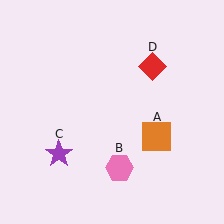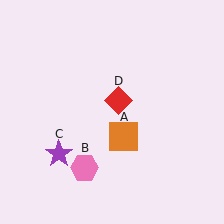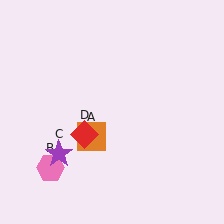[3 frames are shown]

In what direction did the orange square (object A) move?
The orange square (object A) moved left.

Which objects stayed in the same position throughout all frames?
Purple star (object C) remained stationary.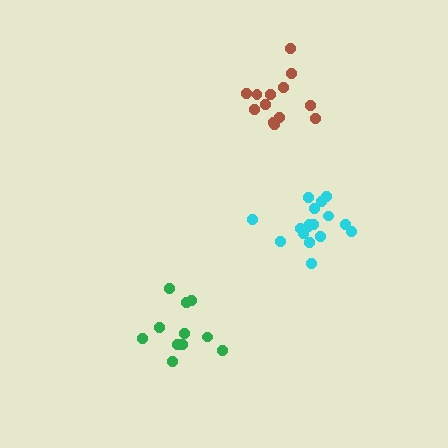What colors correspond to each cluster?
The clusters are colored: brown, green, cyan.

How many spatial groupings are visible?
There are 3 spatial groupings.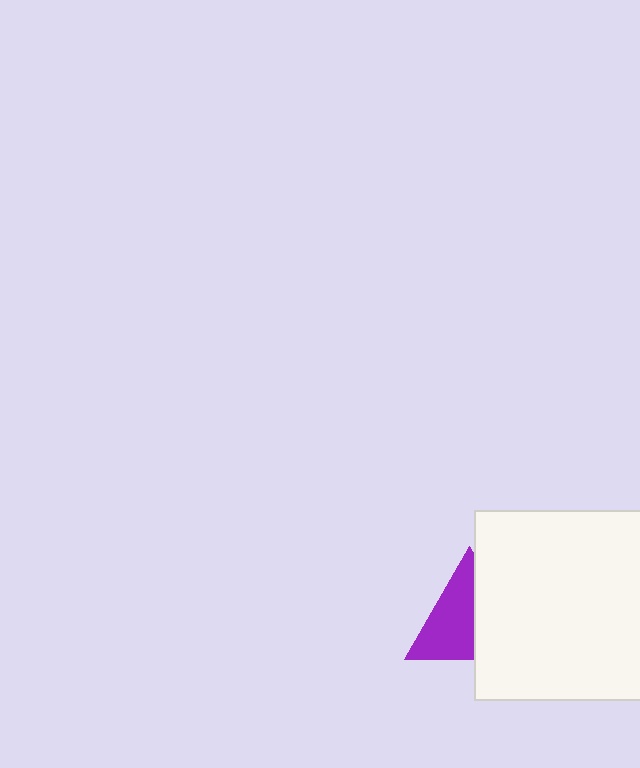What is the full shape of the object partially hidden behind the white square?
The partially hidden object is a purple triangle.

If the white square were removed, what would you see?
You would see the complete purple triangle.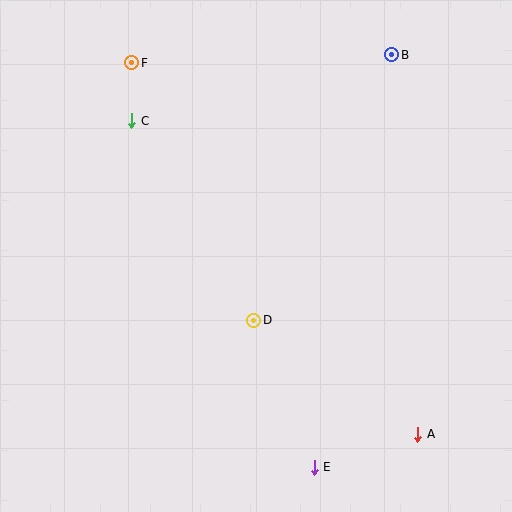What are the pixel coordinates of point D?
Point D is at (254, 320).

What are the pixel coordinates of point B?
Point B is at (392, 55).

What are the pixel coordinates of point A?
Point A is at (418, 434).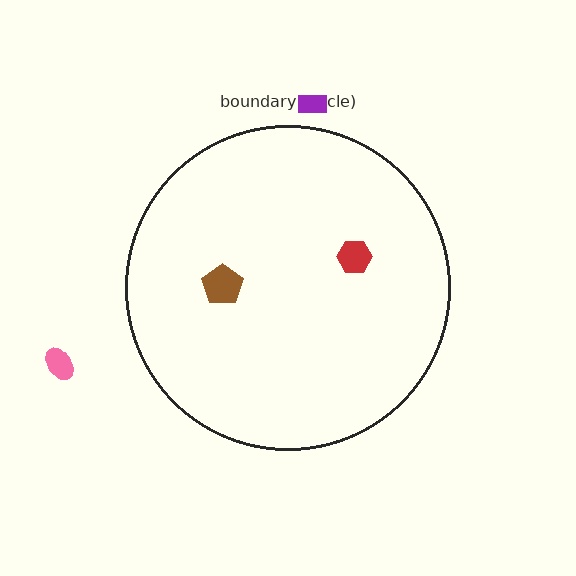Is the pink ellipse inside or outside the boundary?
Outside.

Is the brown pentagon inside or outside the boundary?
Inside.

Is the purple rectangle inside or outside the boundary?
Outside.